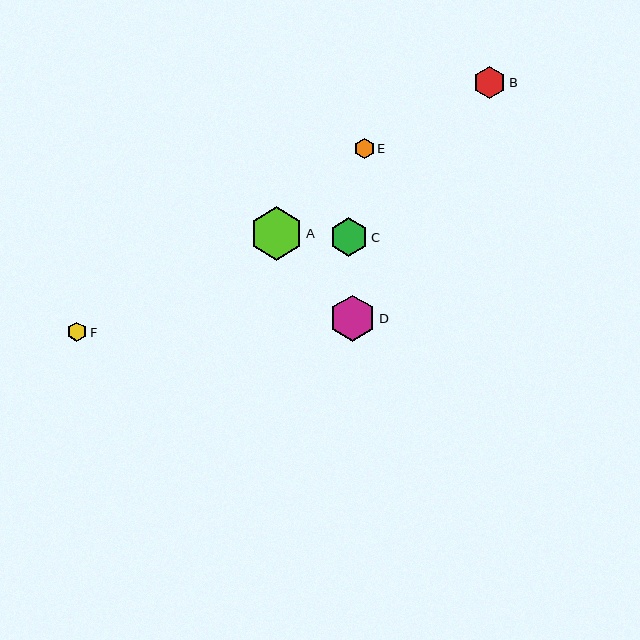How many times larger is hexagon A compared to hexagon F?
Hexagon A is approximately 2.8 times the size of hexagon F.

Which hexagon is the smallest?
Hexagon F is the smallest with a size of approximately 19 pixels.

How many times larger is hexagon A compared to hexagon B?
Hexagon A is approximately 1.7 times the size of hexagon B.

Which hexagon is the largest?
Hexagon A is the largest with a size of approximately 53 pixels.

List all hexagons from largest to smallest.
From largest to smallest: A, D, C, B, E, F.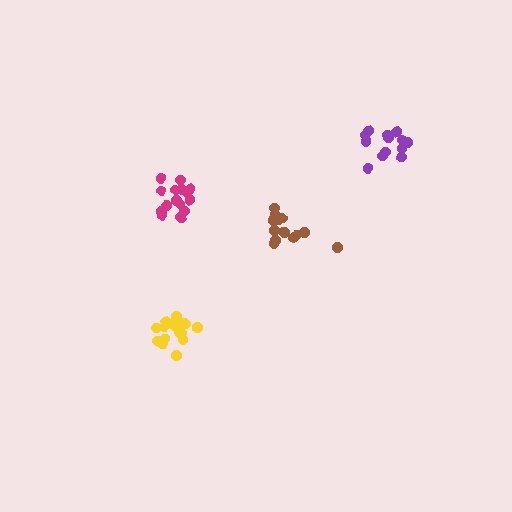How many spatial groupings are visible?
There are 4 spatial groupings.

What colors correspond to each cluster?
The clusters are colored: magenta, yellow, brown, purple.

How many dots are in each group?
Group 1: 15 dots, Group 2: 18 dots, Group 3: 15 dots, Group 4: 13 dots (61 total).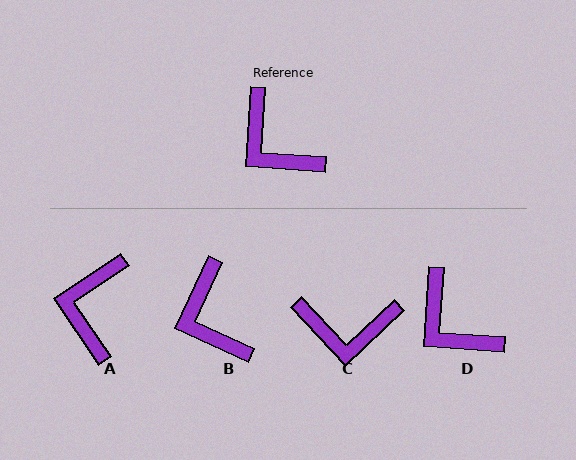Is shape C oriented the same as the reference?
No, it is off by about 47 degrees.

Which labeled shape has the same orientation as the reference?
D.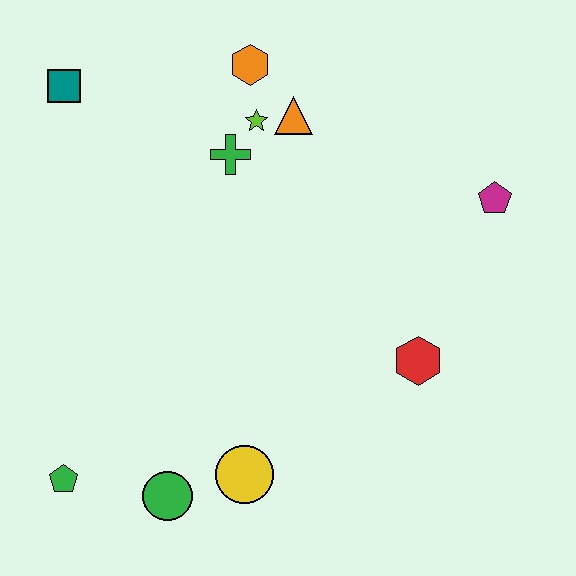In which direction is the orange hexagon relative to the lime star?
The orange hexagon is above the lime star.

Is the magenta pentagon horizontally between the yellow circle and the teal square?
No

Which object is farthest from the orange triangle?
The green pentagon is farthest from the orange triangle.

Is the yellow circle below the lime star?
Yes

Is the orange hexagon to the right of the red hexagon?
No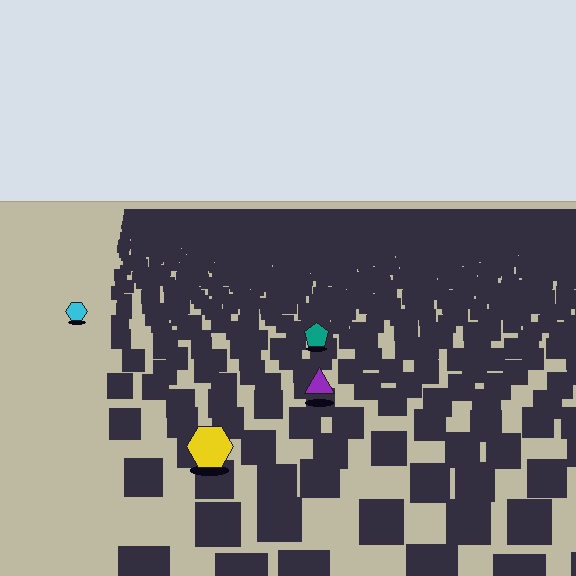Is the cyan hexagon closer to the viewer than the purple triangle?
No. The purple triangle is closer — you can tell from the texture gradient: the ground texture is coarser near it.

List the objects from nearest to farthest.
From nearest to farthest: the yellow hexagon, the purple triangle, the teal pentagon, the cyan hexagon.